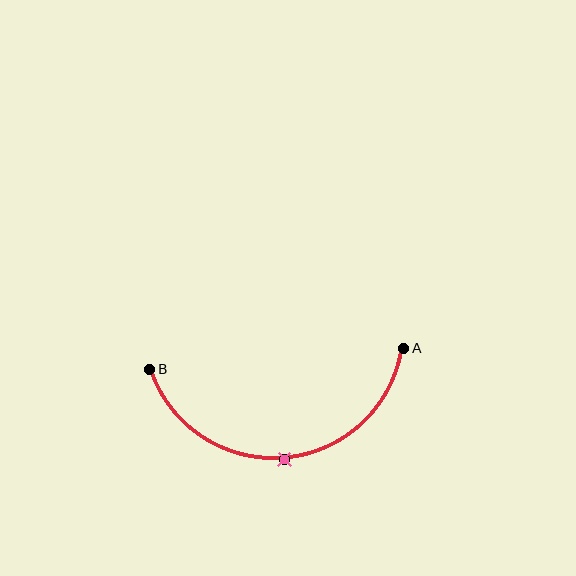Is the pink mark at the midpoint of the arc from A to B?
Yes. The pink mark lies on the arc at equal arc-length from both A and B — it is the arc midpoint.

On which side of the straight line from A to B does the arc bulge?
The arc bulges below the straight line connecting A and B.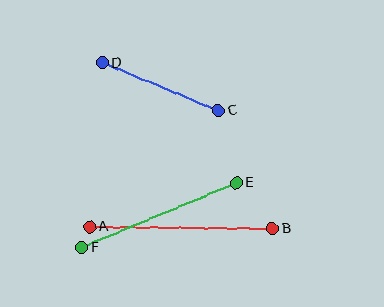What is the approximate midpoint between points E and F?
The midpoint is at approximately (159, 215) pixels.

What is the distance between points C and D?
The distance is approximately 126 pixels.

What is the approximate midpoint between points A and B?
The midpoint is at approximately (181, 228) pixels.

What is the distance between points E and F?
The distance is approximately 167 pixels.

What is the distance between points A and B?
The distance is approximately 183 pixels.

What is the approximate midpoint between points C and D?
The midpoint is at approximately (160, 87) pixels.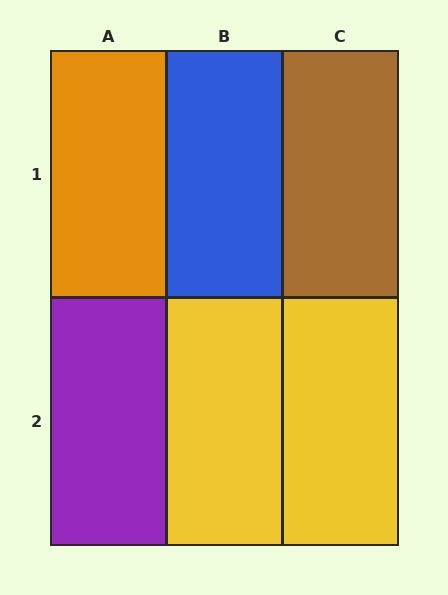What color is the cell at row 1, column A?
Orange.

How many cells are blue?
1 cell is blue.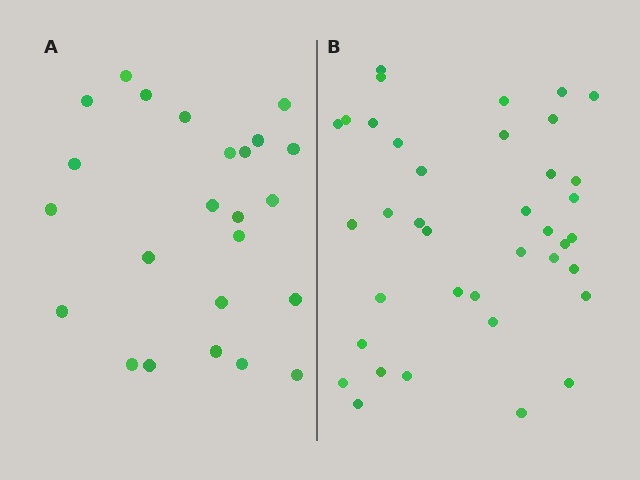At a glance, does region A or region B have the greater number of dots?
Region B (the right region) has more dots.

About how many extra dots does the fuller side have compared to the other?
Region B has approximately 15 more dots than region A.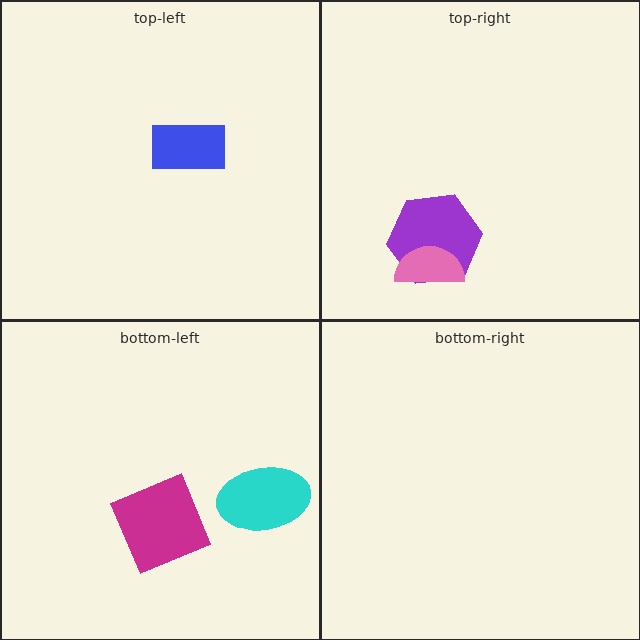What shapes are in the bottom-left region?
The magenta diamond, the cyan ellipse.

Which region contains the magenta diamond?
The bottom-left region.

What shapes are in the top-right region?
The purple hexagon, the pink semicircle.